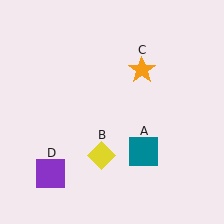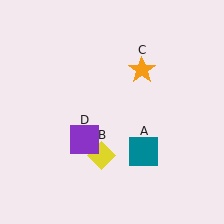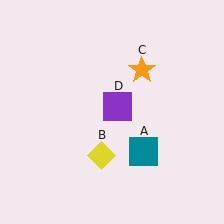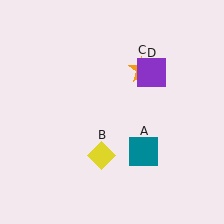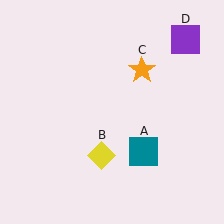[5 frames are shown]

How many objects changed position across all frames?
1 object changed position: purple square (object D).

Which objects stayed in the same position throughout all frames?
Teal square (object A) and yellow diamond (object B) and orange star (object C) remained stationary.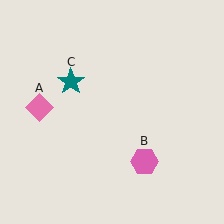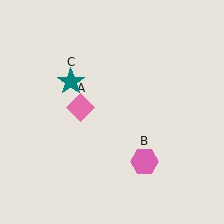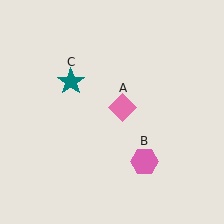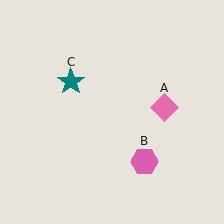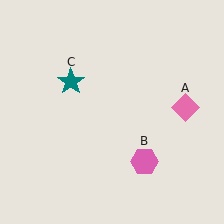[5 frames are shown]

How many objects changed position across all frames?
1 object changed position: pink diamond (object A).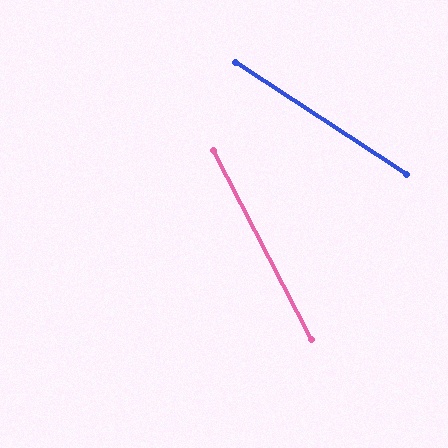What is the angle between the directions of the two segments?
Approximately 29 degrees.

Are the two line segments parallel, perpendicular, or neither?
Neither parallel nor perpendicular — they differ by about 29°.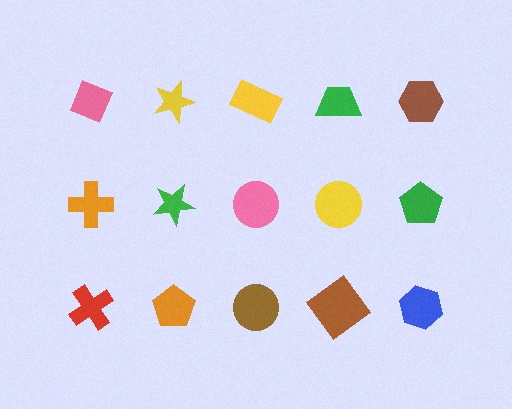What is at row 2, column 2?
A green star.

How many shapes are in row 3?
5 shapes.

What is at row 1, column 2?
A yellow star.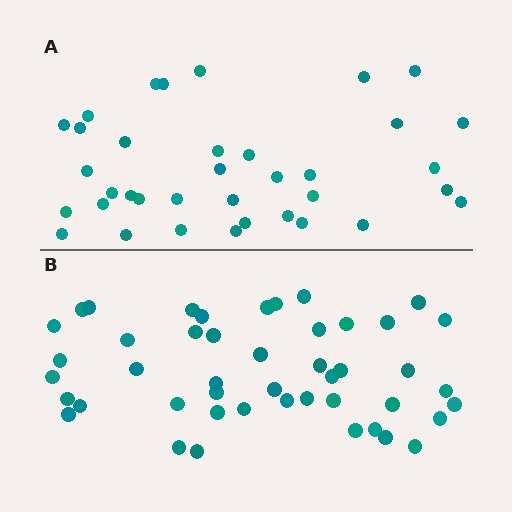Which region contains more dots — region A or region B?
Region B (the bottom region) has more dots.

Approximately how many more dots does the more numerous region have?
Region B has roughly 10 or so more dots than region A.